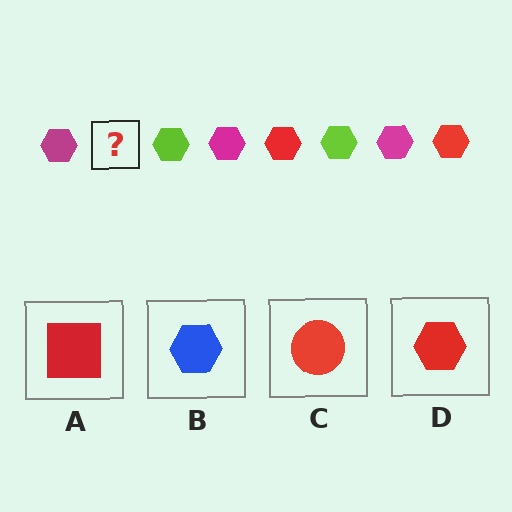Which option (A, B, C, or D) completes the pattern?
D.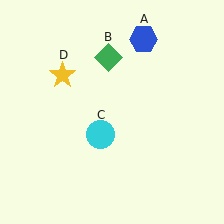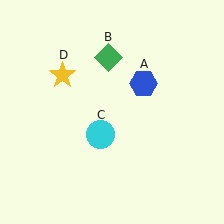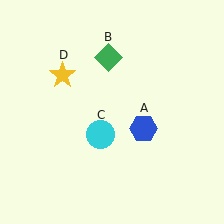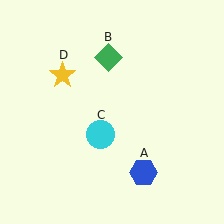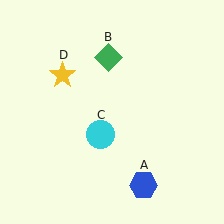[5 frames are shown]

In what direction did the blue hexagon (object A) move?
The blue hexagon (object A) moved down.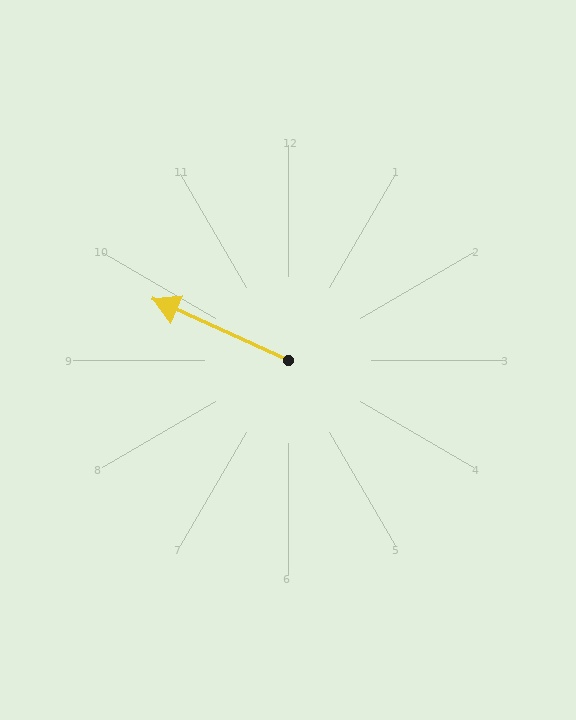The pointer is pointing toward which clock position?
Roughly 10 o'clock.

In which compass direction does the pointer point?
Northwest.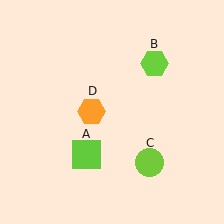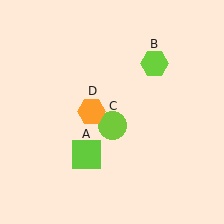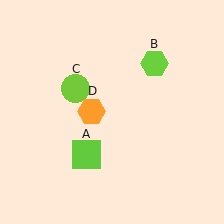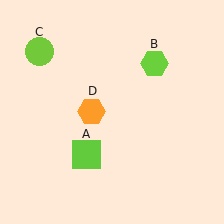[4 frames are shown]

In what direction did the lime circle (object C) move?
The lime circle (object C) moved up and to the left.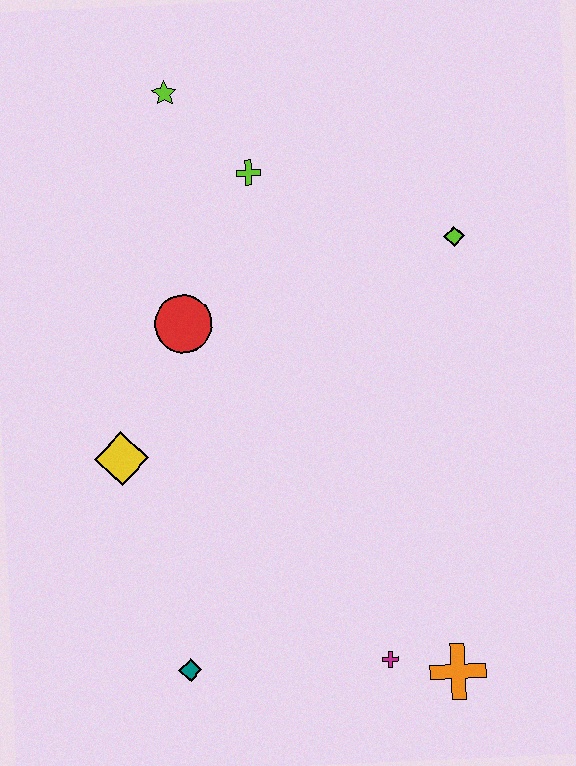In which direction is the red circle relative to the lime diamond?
The red circle is to the left of the lime diamond.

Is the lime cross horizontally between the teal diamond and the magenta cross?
Yes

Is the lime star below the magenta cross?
No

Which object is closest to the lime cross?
The lime star is closest to the lime cross.